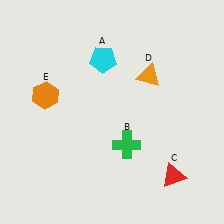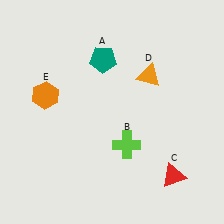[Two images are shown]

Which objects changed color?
A changed from cyan to teal. B changed from green to lime.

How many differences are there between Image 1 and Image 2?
There are 2 differences between the two images.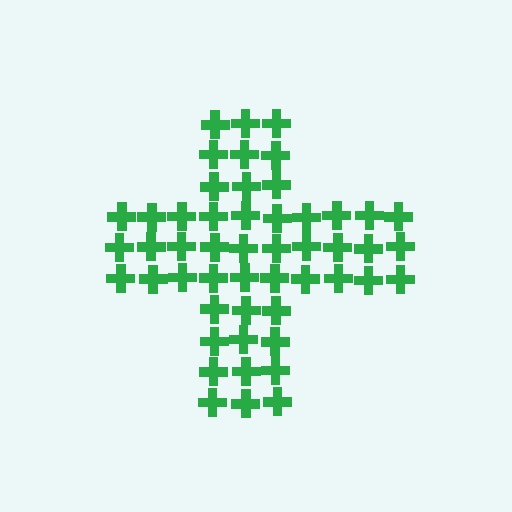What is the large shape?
The large shape is a cross.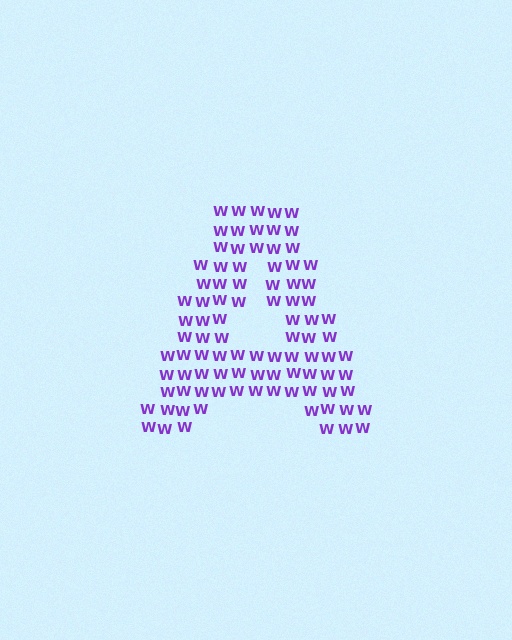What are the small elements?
The small elements are letter W's.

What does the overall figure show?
The overall figure shows the letter A.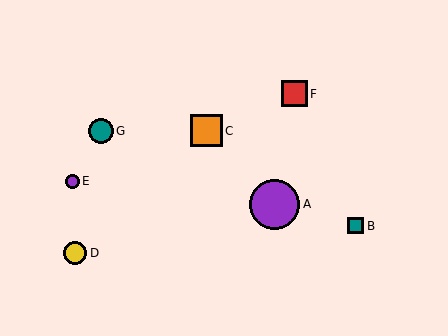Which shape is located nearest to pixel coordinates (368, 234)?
The teal square (labeled B) at (355, 226) is nearest to that location.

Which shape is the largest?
The purple circle (labeled A) is the largest.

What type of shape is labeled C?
Shape C is an orange square.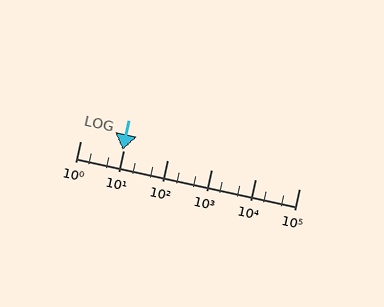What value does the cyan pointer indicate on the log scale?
The pointer indicates approximately 9.2.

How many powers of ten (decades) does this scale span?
The scale spans 5 decades, from 1 to 100000.